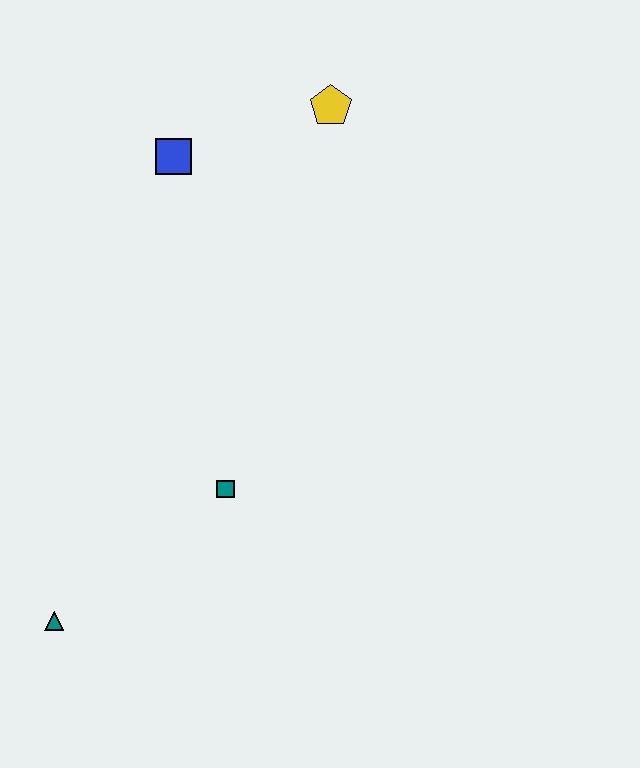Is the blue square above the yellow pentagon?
No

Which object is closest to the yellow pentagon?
The blue square is closest to the yellow pentagon.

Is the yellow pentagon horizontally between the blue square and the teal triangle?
No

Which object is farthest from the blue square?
The teal triangle is farthest from the blue square.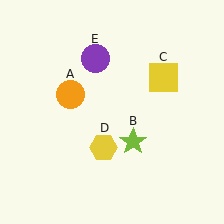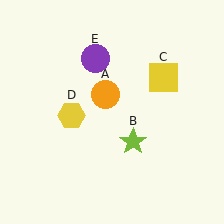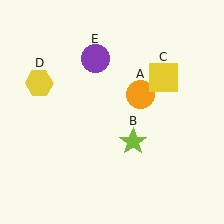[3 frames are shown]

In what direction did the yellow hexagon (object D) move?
The yellow hexagon (object D) moved up and to the left.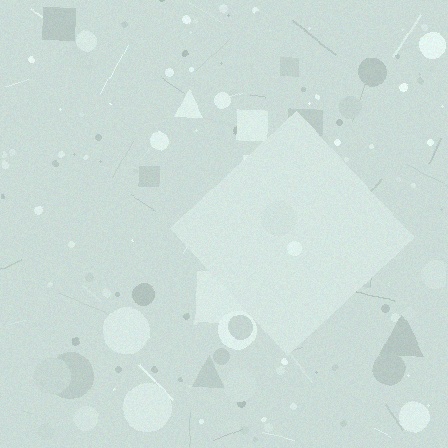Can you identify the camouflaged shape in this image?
The camouflaged shape is a diamond.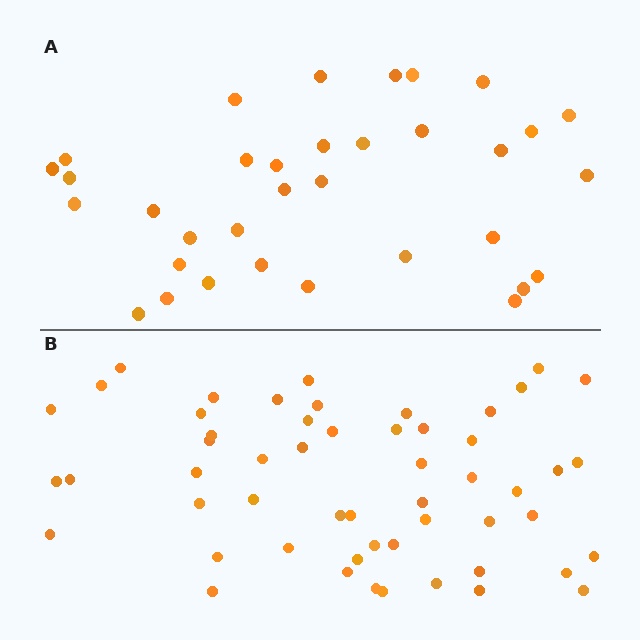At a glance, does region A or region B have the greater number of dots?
Region B (the bottom region) has more dots.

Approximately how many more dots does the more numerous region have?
Region B has approximately 20 more dots than region A.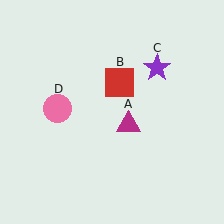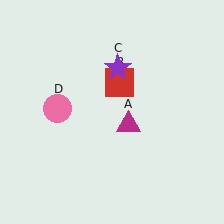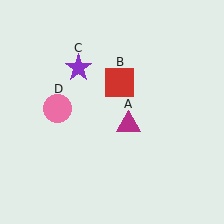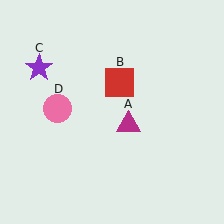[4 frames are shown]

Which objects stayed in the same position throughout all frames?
Magenta triangle (object A) and red square (object B) and pink circle (object D) remained stationary.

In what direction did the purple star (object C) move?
The purple star (object C) moved left.